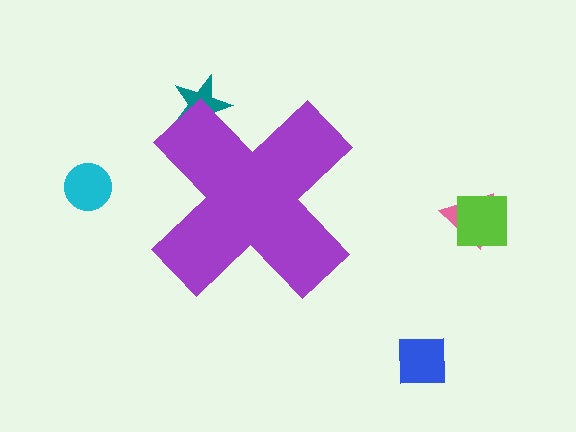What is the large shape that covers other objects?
A purple cross.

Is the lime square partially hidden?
No, the lime square is fully visible.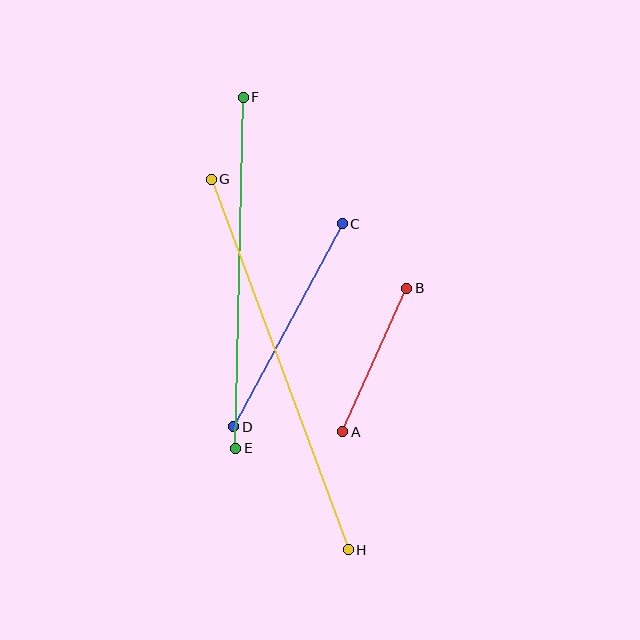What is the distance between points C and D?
The distance is approximately 230 pixels.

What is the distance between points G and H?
The distance is approximately 395 pixels.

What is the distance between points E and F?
The distance is approximately 351 pixels.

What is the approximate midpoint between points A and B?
The midpoint is at approximately (375, 360) pixels.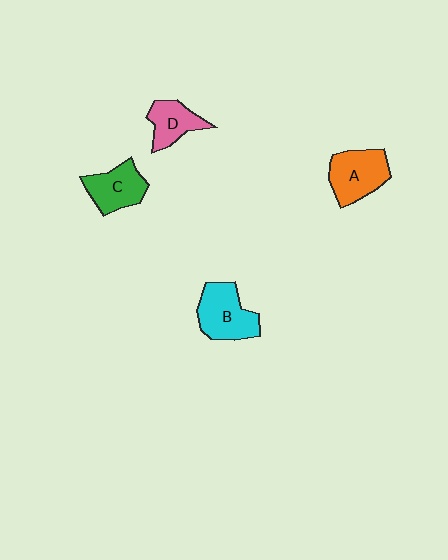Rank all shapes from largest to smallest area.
From largest to smallest: B (cyan), A (orange), C (green), D (pink).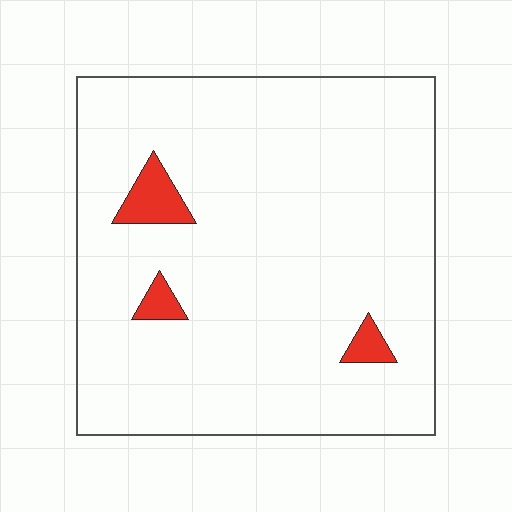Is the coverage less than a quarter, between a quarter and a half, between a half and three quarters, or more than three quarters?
Less than a quarter.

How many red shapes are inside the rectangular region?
3.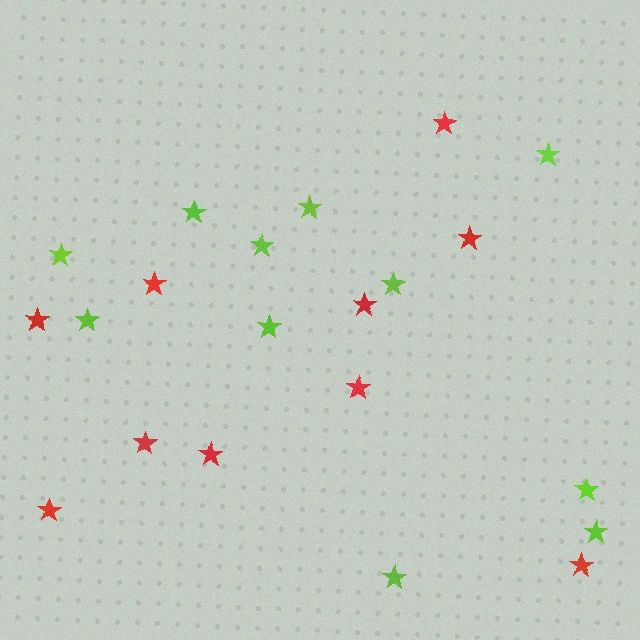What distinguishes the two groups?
There are 2 groups: one group of lime stars (11) and one group of red stars (10).